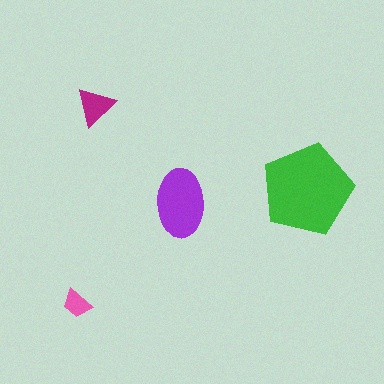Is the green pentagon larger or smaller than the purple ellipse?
Larger.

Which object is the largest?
The green pentagon.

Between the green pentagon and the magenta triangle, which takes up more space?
The green pentagon.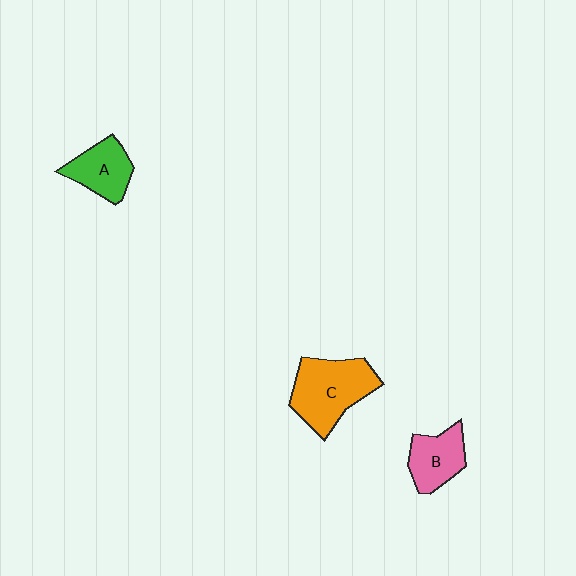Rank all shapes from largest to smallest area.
From largest to smallest: C (orange), B (pink), A (green).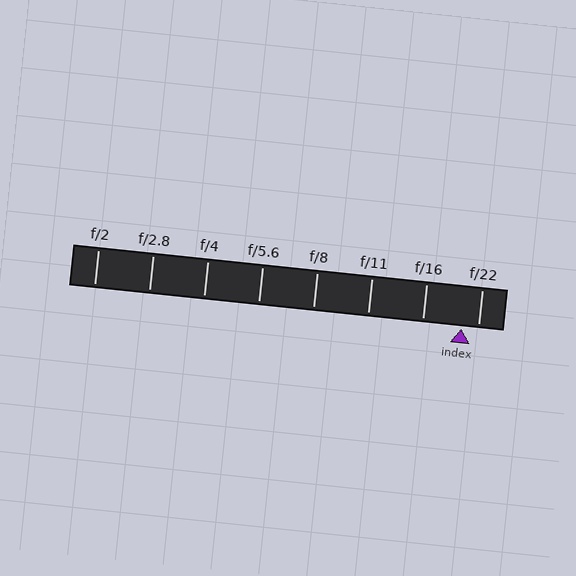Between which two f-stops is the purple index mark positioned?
The index mark is between f/16 and f/22.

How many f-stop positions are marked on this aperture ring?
There are 8 f-stop positions marked.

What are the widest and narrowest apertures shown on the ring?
The widest aperture shown is f/2 and the narrowest is f/22.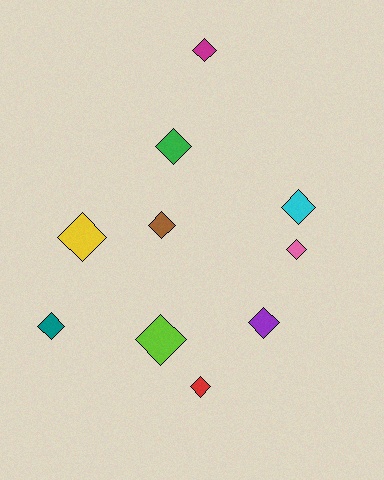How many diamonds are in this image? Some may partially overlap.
There are 10 diamonds.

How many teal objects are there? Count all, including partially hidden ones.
There is 1 teal object.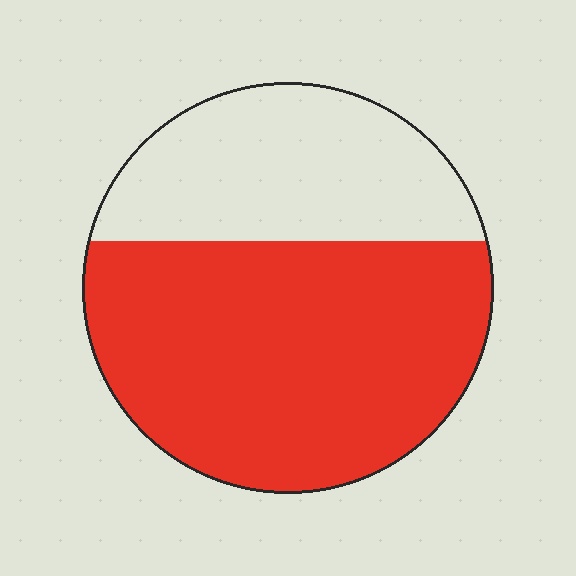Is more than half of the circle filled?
Yes.